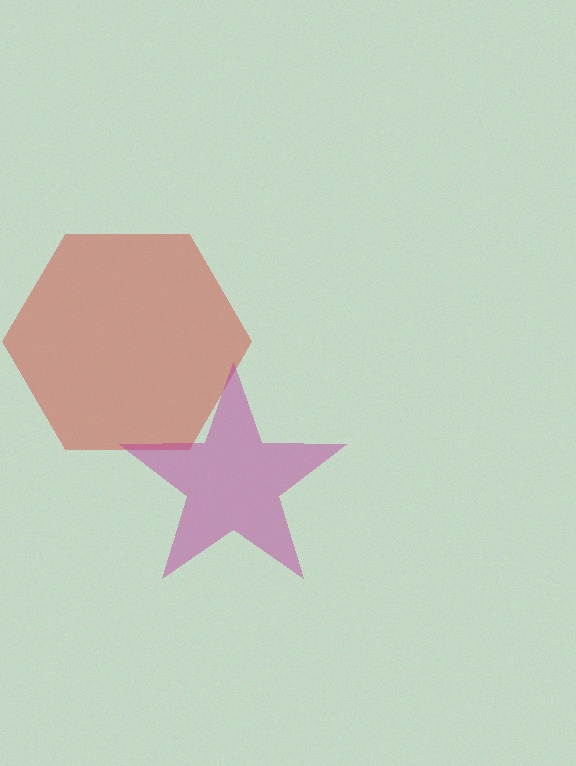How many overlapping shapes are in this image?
There are 2 overlapping shapes in the image.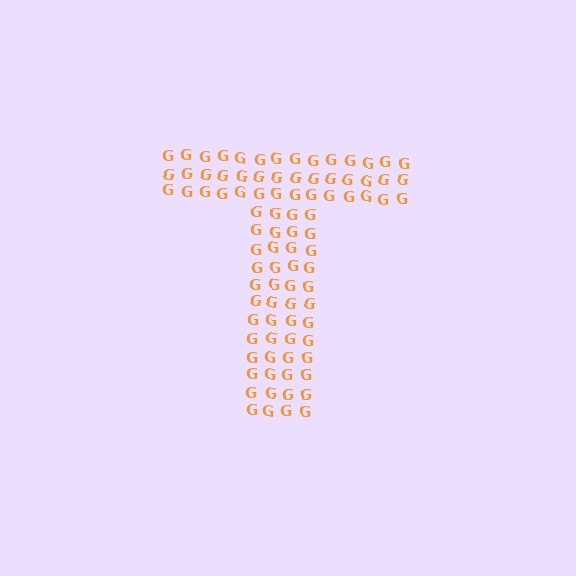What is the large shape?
The large shape is the letter T.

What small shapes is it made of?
It is made of small letter G's.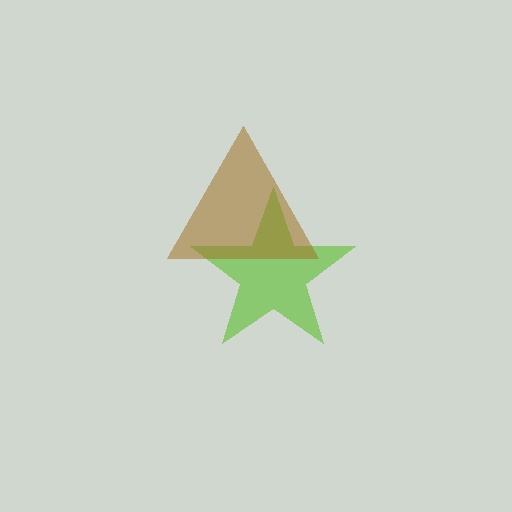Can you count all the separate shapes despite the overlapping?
Yes, there are 2 separate shapes.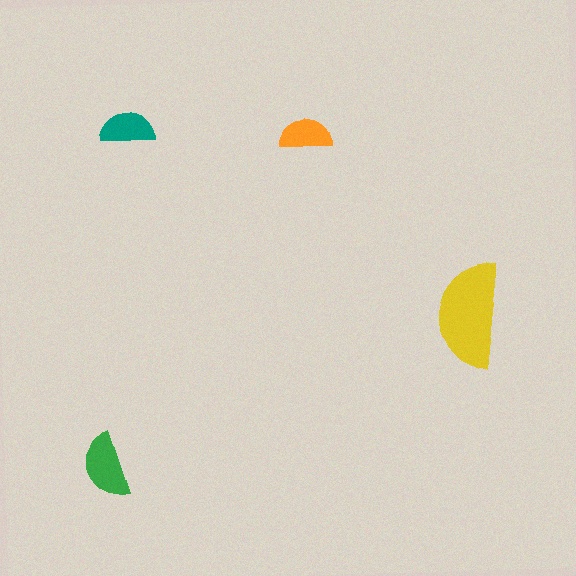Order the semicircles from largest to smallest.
the yellow one, the green one, the teal one, the orange one.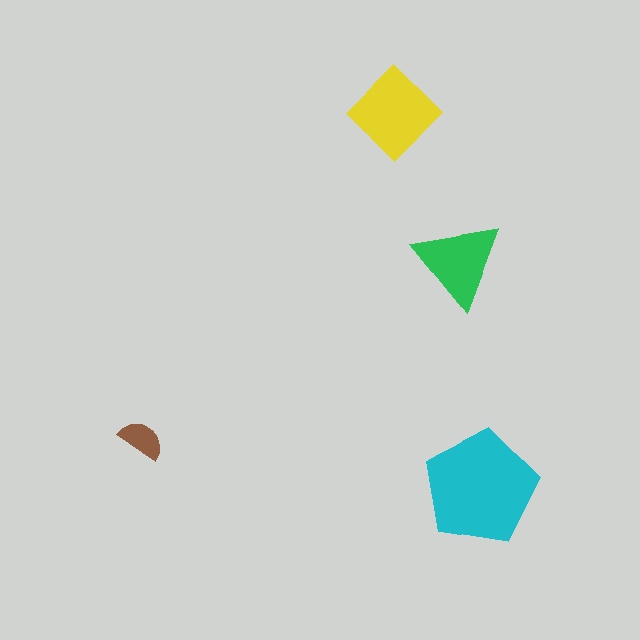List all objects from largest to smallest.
The cyan pentagon, the yellow diamond, the green triangle, the brown semicircle.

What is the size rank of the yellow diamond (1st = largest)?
2nd.